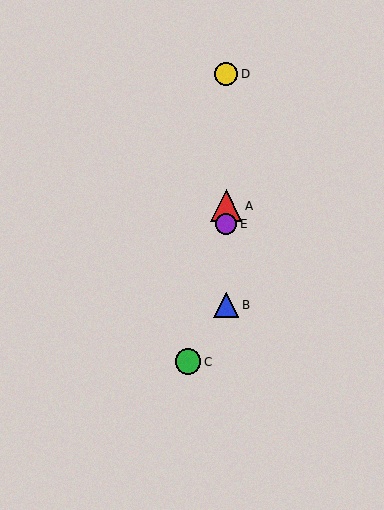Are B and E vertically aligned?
Yes, both are at x≈226.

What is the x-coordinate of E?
Object E is at x≈226.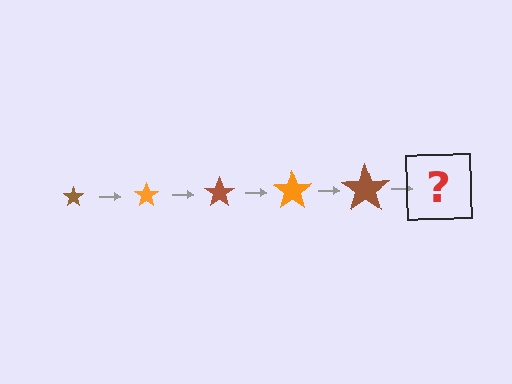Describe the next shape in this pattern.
It should be an orange star, larger than the previous one.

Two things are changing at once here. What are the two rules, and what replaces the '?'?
The two rules are that the star grows larger each step and the color cycles through brown and orange. The '?' should be an orange star, larger than the previous one.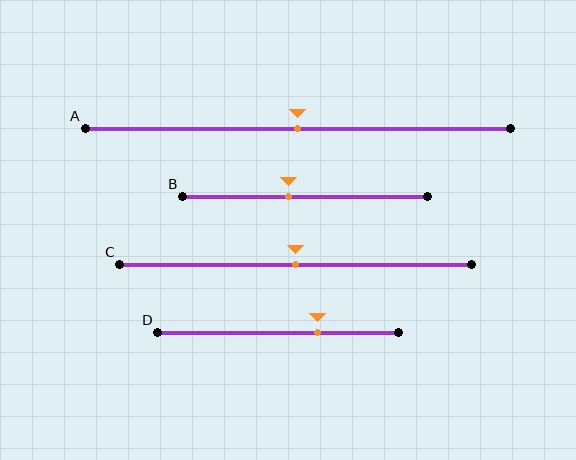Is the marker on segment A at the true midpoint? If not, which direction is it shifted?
Yes, the marker on segment A is at the true midpoint.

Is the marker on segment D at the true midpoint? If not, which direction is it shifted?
No, the marker on segment D is shifted to the right by about 17% of the segment length.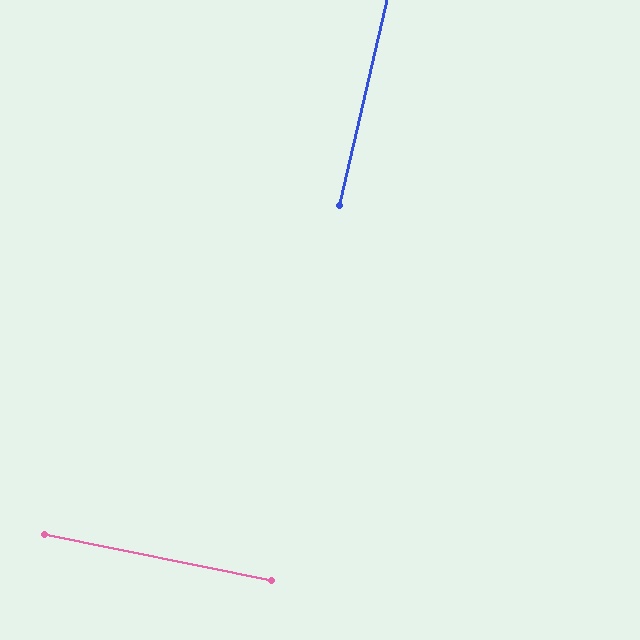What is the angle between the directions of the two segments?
Approximately 88 degrees.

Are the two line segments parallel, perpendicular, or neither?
Perpendicular — they meet at approximately 88°.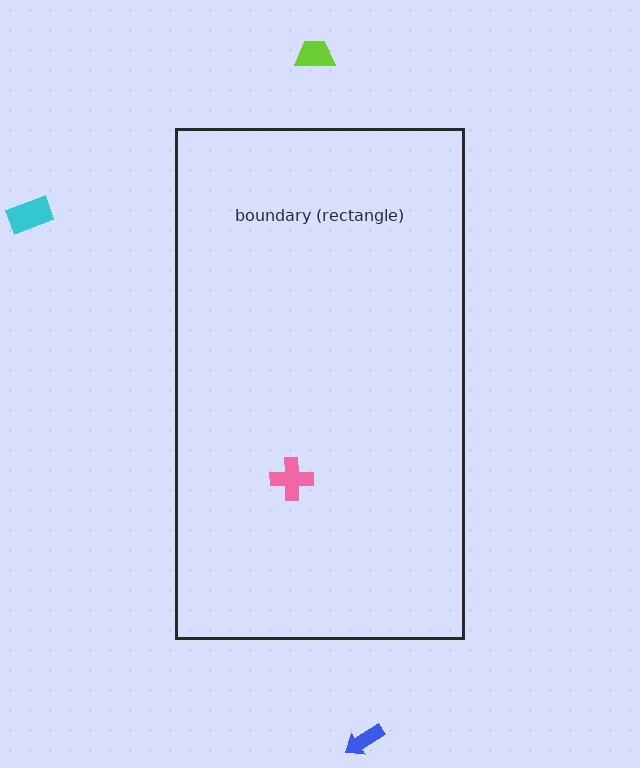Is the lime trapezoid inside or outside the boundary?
Outside.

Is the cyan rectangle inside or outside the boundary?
Outside.